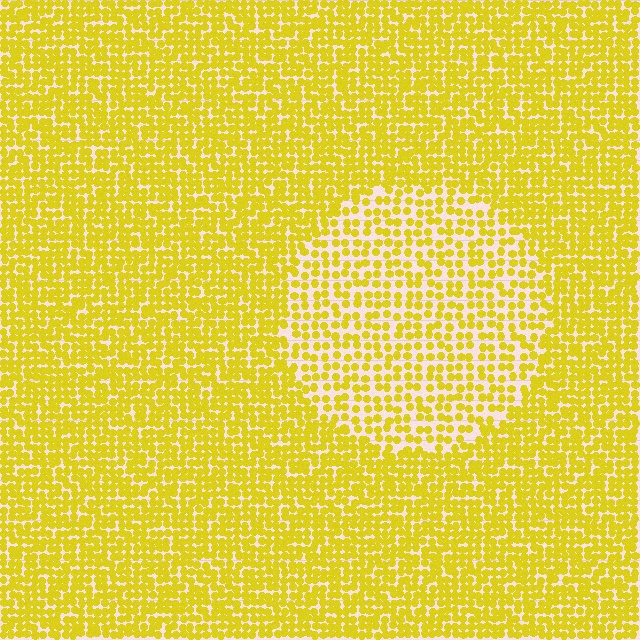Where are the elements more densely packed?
The elements are more densely packed outside the circle boundary.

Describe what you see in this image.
The image contains small yellow elements arranged at two different densities. A circle-shaped region is visible where the elements are less densely packed than the surrounding area.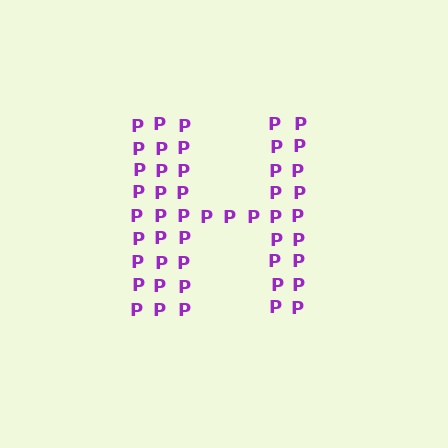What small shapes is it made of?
It is made of small letter P's.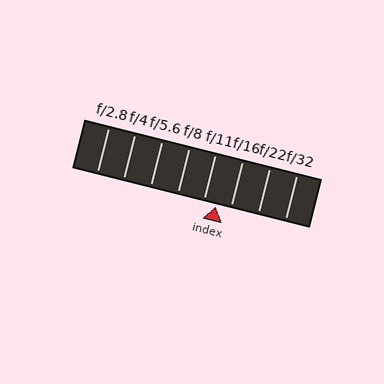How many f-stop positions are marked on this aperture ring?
There are 8 f-stop positions marked.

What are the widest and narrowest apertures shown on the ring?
The widest aperture shown is f/2.8 and the narrowest is f/32.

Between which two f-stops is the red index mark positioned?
The index mark is between f/11 and f/16.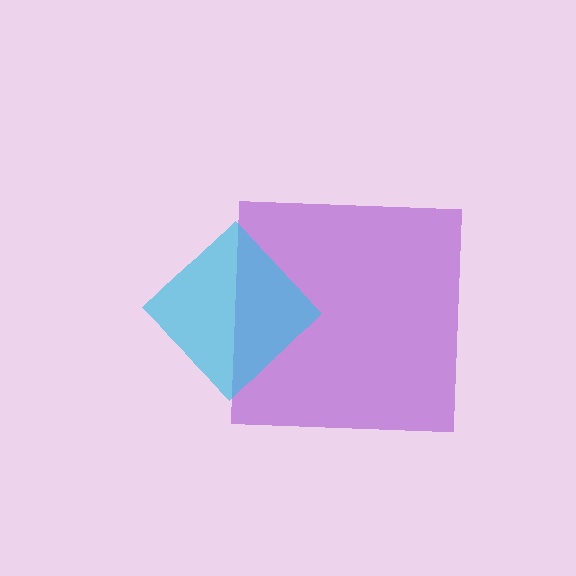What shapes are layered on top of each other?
The layered shapes are: a purple square, a cyan diamond.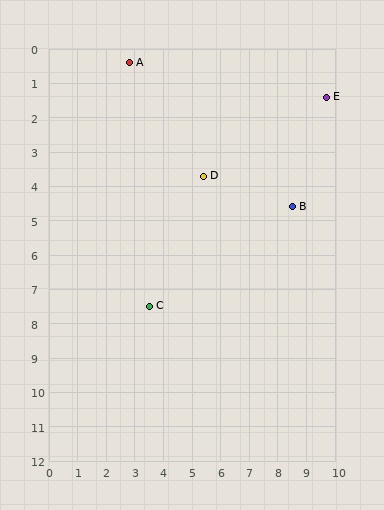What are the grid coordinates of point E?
Point E is at approximately (9.7, 1.4).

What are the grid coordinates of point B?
Point B is at approximately (8.5, 4.6).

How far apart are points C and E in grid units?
Points C and E are about 8.7 grid units apart.